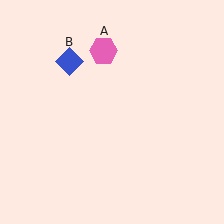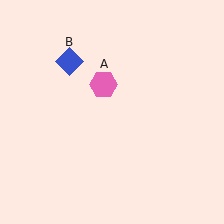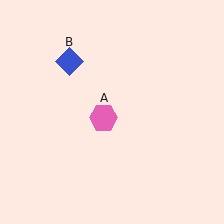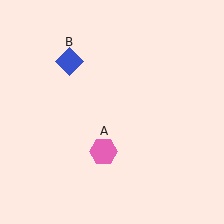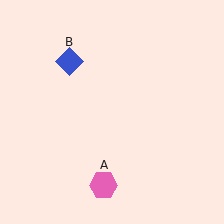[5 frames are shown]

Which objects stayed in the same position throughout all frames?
Blue diamond (object B) remained stationary.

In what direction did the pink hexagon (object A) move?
The pink hexagon (object A) moved down.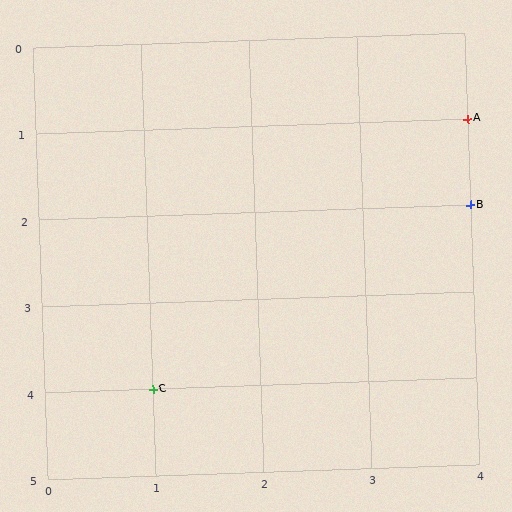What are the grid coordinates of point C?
Point C is at grid coordinates (1, 4).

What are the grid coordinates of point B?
Point B is at grid coordinates (4, 2).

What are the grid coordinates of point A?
Point A is at grid coordinates (4, 1).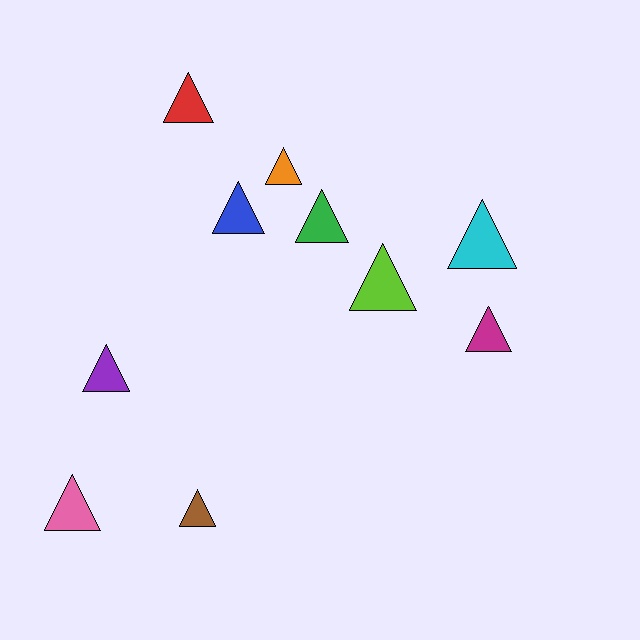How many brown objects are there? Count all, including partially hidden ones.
There is 1 brown object.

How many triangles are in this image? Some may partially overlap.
There are 10 triangles.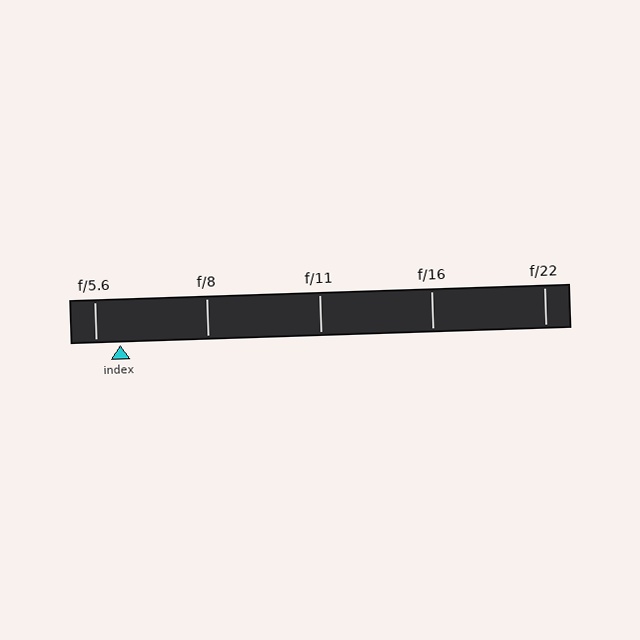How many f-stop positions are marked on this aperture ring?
There are 5 f-stop positions marked.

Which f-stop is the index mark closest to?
The index mark is closest to f/5.6.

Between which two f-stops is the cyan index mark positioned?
The index mark is between f/5.6 and f/8.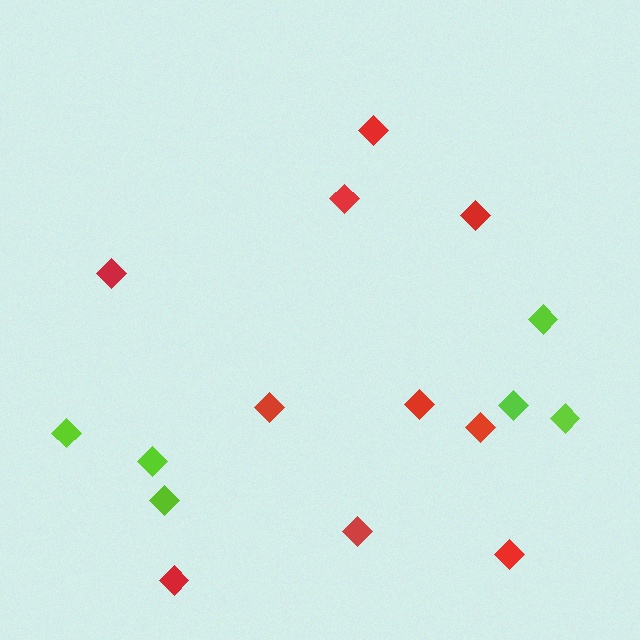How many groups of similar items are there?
There are 2 groups: one group of red diamonds (10) and one group of lime diamonds (6).